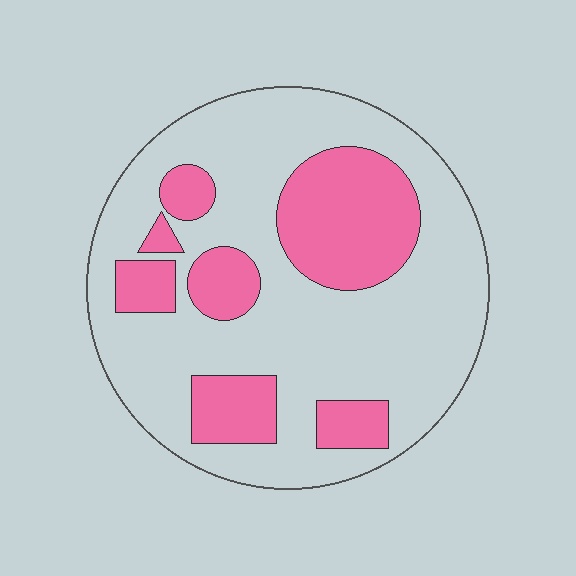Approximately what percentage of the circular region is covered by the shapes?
Approximately 30%.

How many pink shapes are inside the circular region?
7.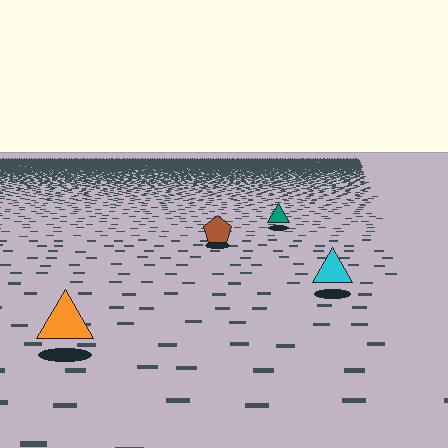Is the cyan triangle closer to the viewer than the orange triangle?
No. The orange triangle is closer — you can tell from the texture gradient: the ground texture is coarser near it.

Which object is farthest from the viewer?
The teal triangle is farthest from the viewer. It appears smaller and the ground texture around it is denser.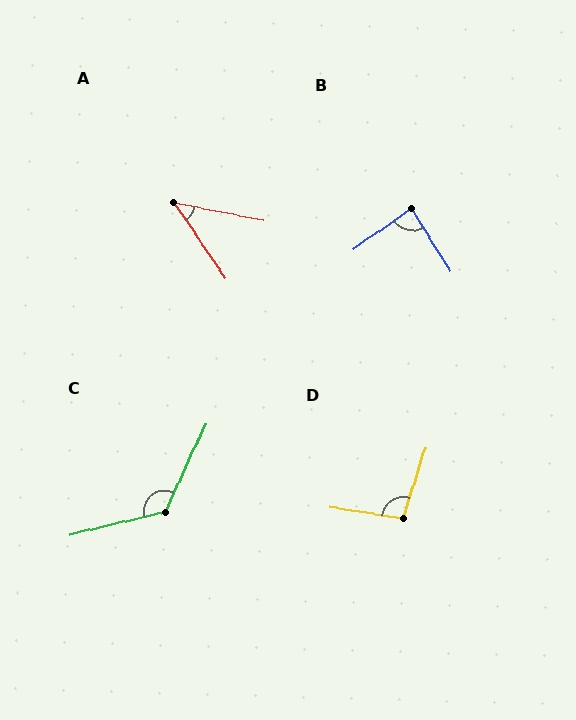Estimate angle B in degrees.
Approximately 87 degrees.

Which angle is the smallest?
A, at approximately 44 degrees.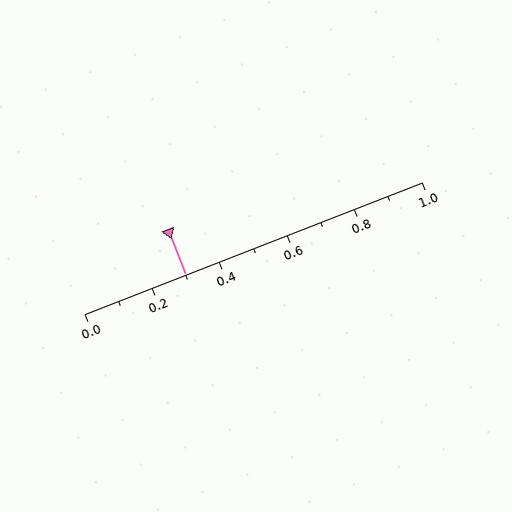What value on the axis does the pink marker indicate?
The marker indicates approximately 0.3.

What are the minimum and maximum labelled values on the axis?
The axis runs from 0.0 to 1.0.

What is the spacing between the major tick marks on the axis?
The major ticks are spaced 0.2 apart.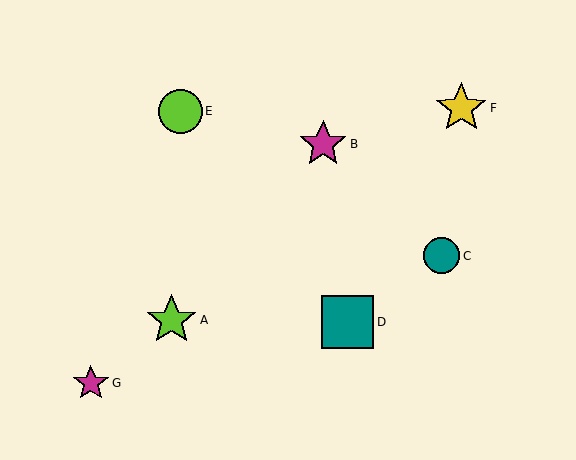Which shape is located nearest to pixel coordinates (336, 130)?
The magenta star (labeled B) at (323, 144) is nearest to that location.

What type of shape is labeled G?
Shape G is a magenta star.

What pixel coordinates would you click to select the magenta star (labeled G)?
Click at (91, 383) to select the magenta star G.